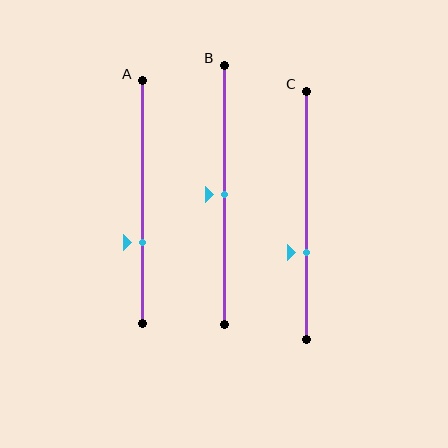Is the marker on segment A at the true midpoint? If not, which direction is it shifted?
No, the marker on segment A is shifted downward by about 17% of the segment length.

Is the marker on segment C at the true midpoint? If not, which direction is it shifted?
No, the marker on segment C is shifted downward by about 15% of the segment length.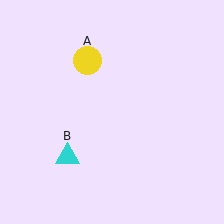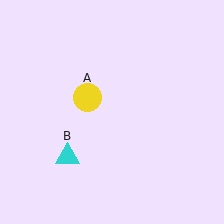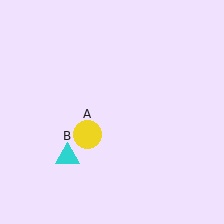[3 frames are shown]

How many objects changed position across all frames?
1 object changed position: yellow circle (object A).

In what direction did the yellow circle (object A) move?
The yellow circle (object A) moved down.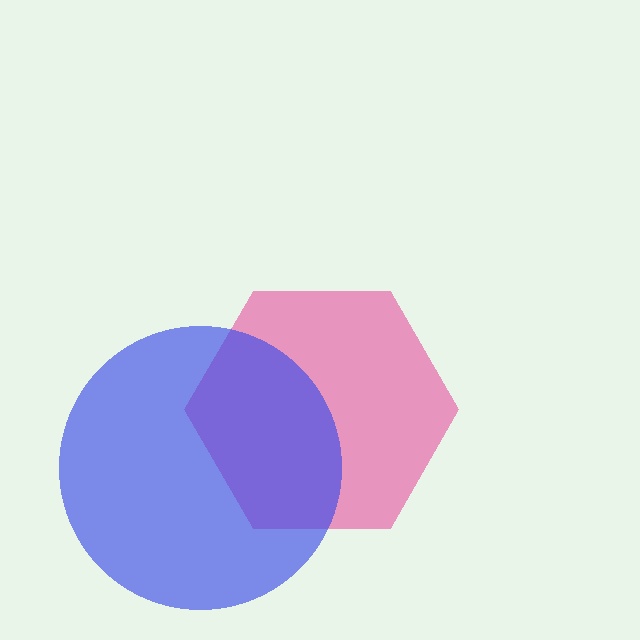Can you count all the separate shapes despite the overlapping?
Yes, there are 2 separate shapes.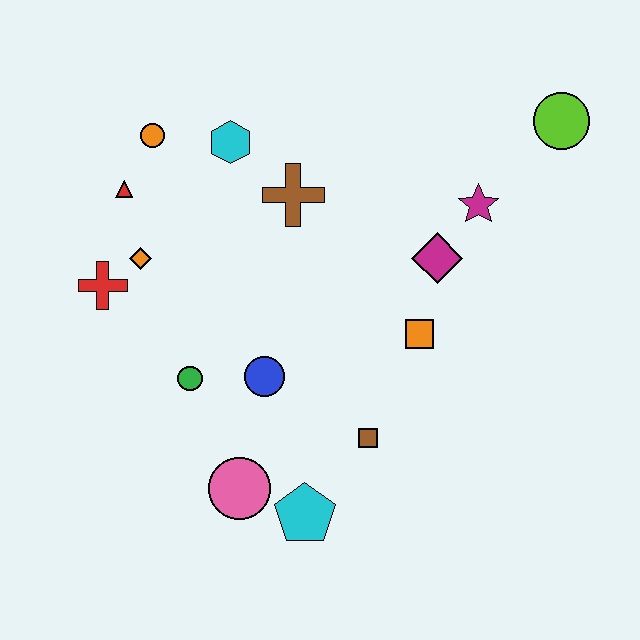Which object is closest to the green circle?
The blue circle is closest to the green circle.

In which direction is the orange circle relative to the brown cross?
The orange circle is to the left of the brown cross.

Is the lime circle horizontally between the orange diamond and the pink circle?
No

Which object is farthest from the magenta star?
The red cross is farthest from the magenta star.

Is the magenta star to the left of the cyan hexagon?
No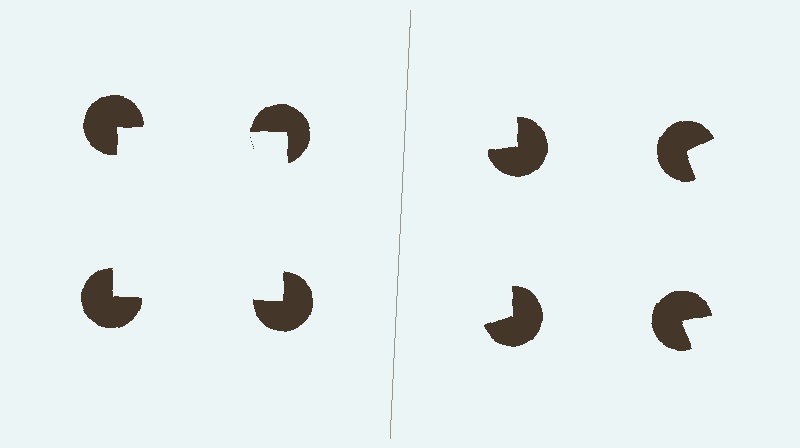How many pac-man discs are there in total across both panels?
8 — 4 on each side.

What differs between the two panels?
The pac-man discs are positioned identically on both sides; only the wedge orientations differ. On the left they align to a square; on the right they are misaligned.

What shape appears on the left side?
An illusory square.